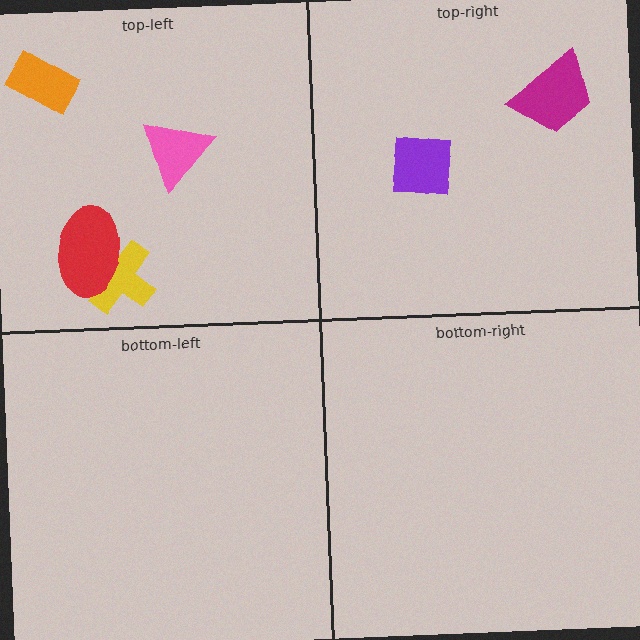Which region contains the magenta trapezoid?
The top-right region.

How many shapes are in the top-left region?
4.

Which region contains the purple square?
The top-right region.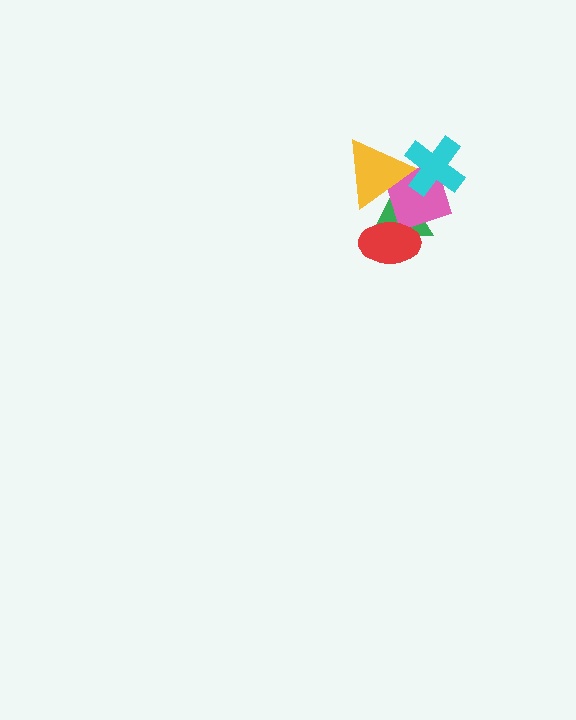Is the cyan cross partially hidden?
Yes, it is partially covered by another shape.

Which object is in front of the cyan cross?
The yellow triangle is in front of the cyan cross.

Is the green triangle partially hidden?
Yes, it is partially covered by another shape.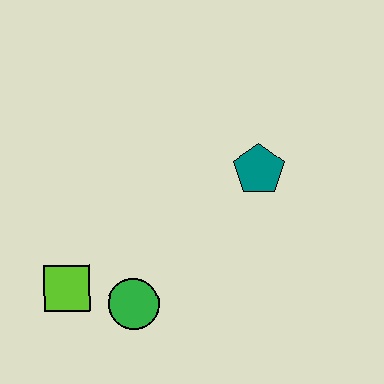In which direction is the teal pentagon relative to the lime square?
The teal pentagon is to the right of the lime square.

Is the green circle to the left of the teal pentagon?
Yes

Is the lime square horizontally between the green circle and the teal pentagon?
No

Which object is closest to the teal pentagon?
The green circle is closest to the teal pentagon.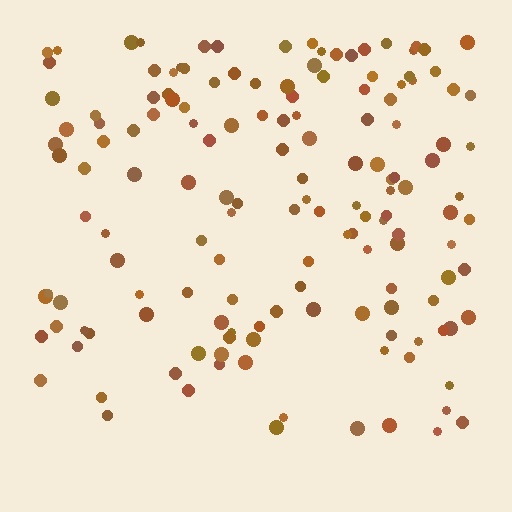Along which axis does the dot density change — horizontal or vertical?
Vertical.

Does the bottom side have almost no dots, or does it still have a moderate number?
Still a moderate number, just noticeably fewer than the top.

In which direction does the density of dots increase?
From bottom to top, with the top side densest.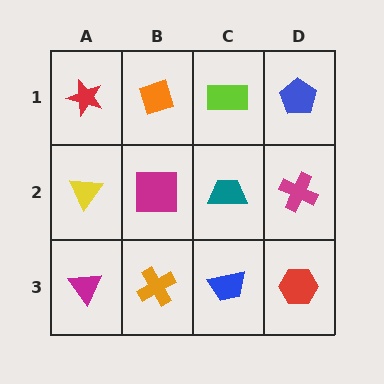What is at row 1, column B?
An orange diamond.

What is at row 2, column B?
A magenta square.